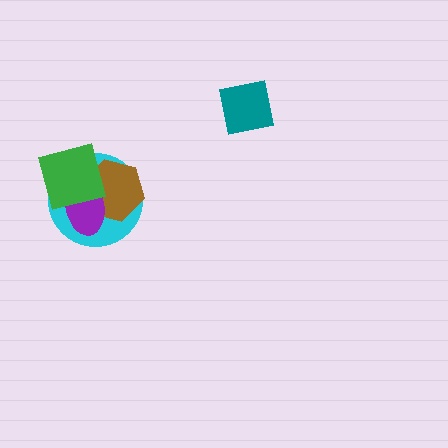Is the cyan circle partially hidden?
Yes, it is partially covered by another shape.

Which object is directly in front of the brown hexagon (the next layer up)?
The purple ellipse is directly in front of the brown hexagon.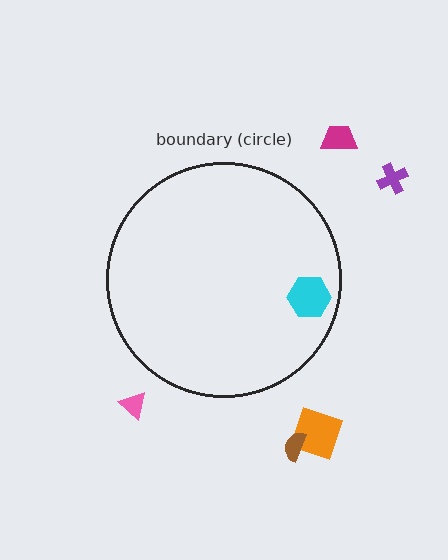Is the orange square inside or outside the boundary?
Outside.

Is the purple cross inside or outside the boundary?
Outside.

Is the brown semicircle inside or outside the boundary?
Outside.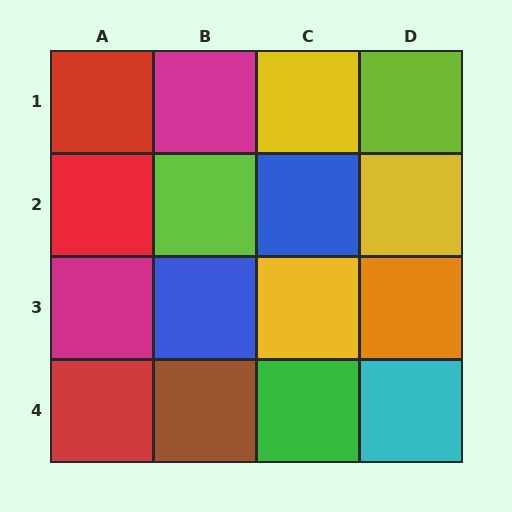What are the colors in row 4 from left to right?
Red, brown, green, cyan.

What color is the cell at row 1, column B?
Magenta.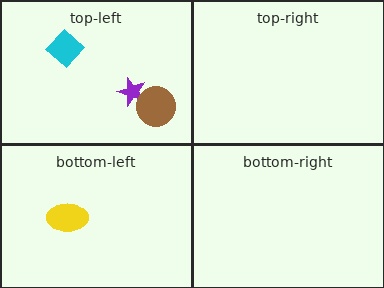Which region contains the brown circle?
The top-left region.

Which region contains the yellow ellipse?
The bottom-left region.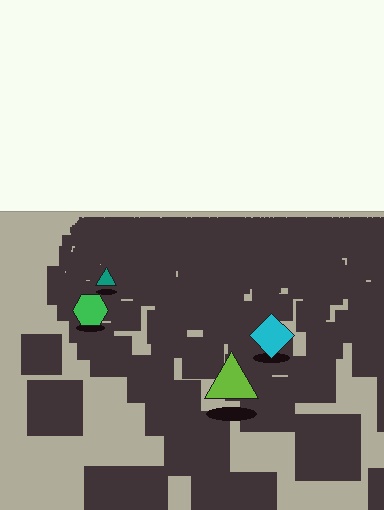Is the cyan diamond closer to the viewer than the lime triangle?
No. The lime triangle is closer — you can tell from the texture gradient: the ground texture is coarser near it.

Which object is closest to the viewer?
The lime triangle is closest. The texture marks near it are larger and more spread out.